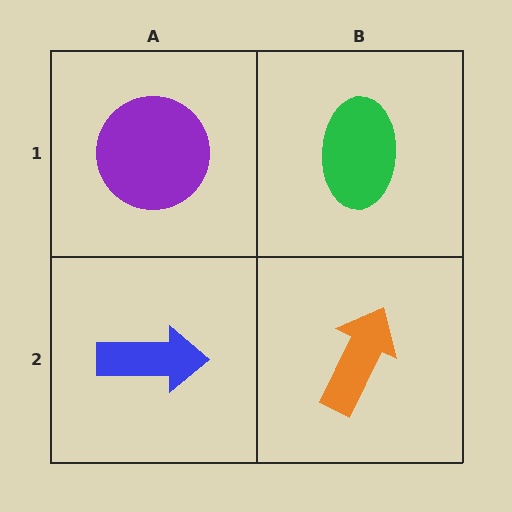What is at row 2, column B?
An orange arrow.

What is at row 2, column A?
A blue arrow.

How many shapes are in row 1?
2 shapes.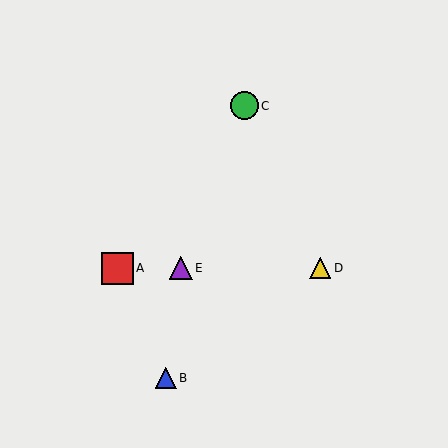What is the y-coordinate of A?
Object A is at y≈268.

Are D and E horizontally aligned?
Yes, both are at y≈268.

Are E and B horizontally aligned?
No, E is at y≈268 and B is at y≈378.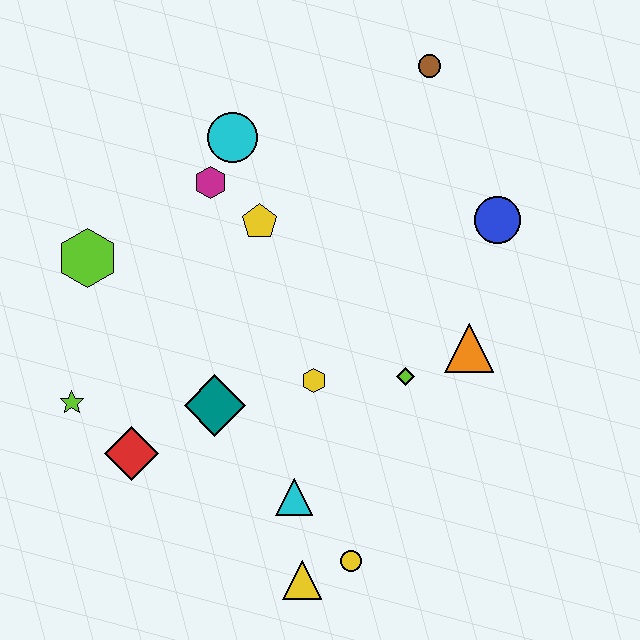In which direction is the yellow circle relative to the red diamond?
The yellow circle is to the right of the red diamond.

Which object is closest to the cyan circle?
The magenta hexagon is closest to the cyan circle.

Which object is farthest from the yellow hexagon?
The brown circle is farthest from the yellow hexagon.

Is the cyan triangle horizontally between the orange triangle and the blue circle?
No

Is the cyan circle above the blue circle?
Yes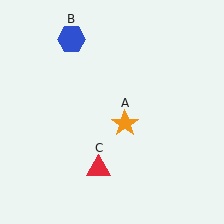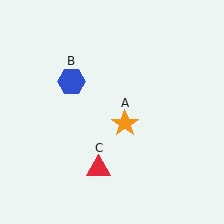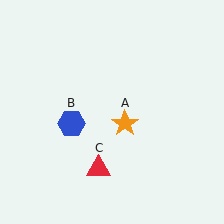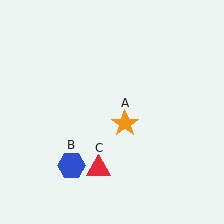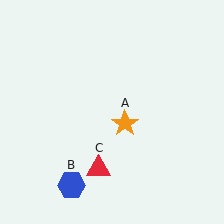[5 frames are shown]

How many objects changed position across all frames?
1 object changed position: blue hexagon (object B).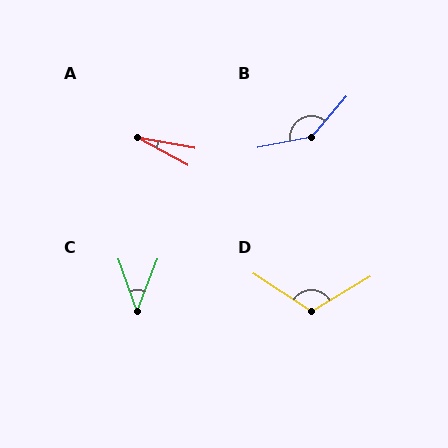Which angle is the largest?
B, at approximately 142 degrees.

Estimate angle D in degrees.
Approximately 116 degrees.